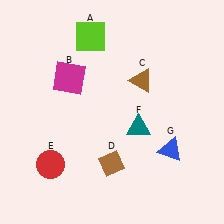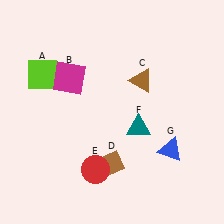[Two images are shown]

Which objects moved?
The objects that moved are: the lime square (A), the red circle (E).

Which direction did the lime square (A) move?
The lime square (A) moved left.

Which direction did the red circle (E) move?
The red circle (E) moved right.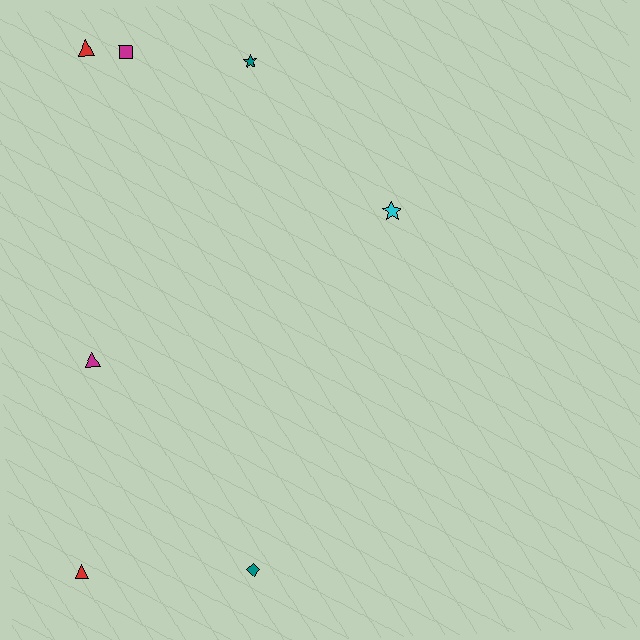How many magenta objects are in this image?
There are 2 magenta objects.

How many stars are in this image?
There are 2 stars.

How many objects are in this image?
There are 7 objects.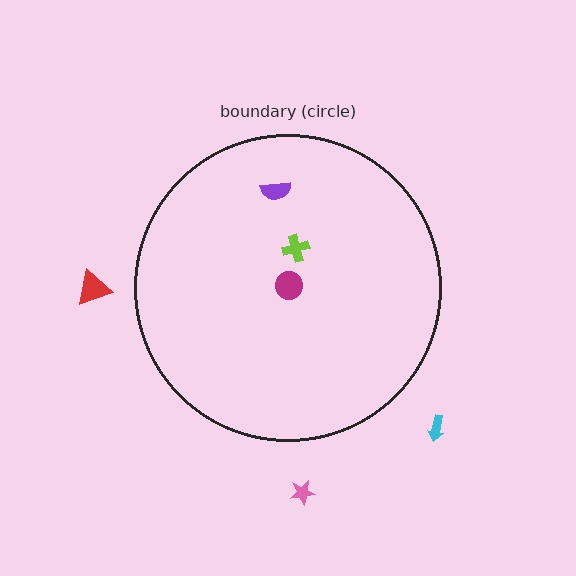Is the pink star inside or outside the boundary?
Outside.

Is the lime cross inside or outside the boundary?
Inside.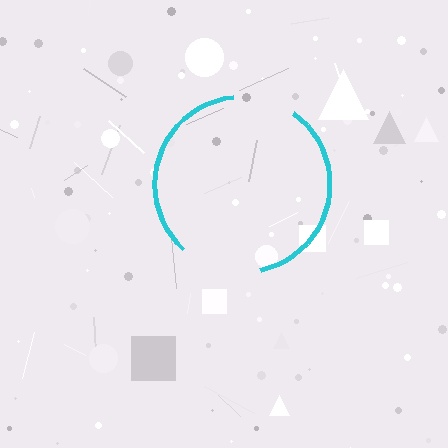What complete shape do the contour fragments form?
The contour fragments form a circle.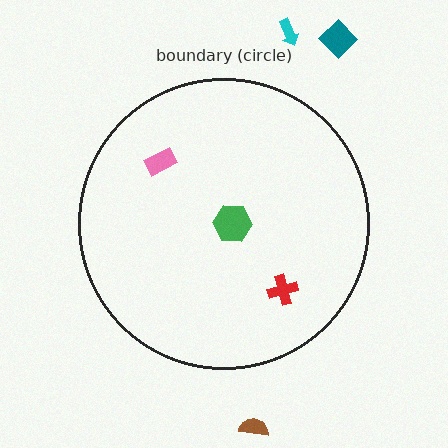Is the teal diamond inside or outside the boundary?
Outside.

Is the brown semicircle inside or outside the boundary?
Outside.